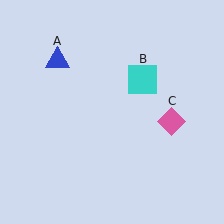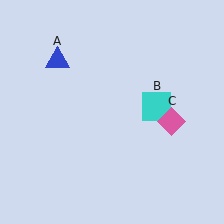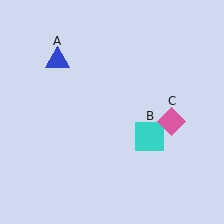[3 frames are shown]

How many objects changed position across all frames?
1 object changed position: cyan square (object B).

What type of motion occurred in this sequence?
The cyan square (object B) rotated clockwise around the center of the scene.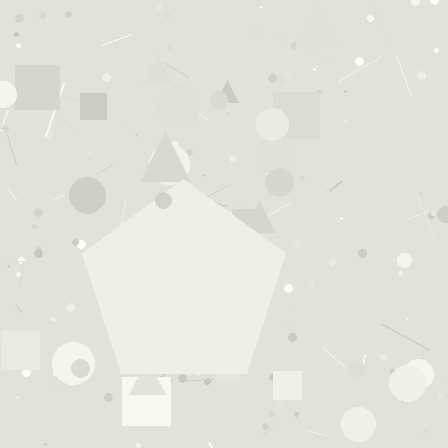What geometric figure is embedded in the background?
A pentagon is embedded in the background.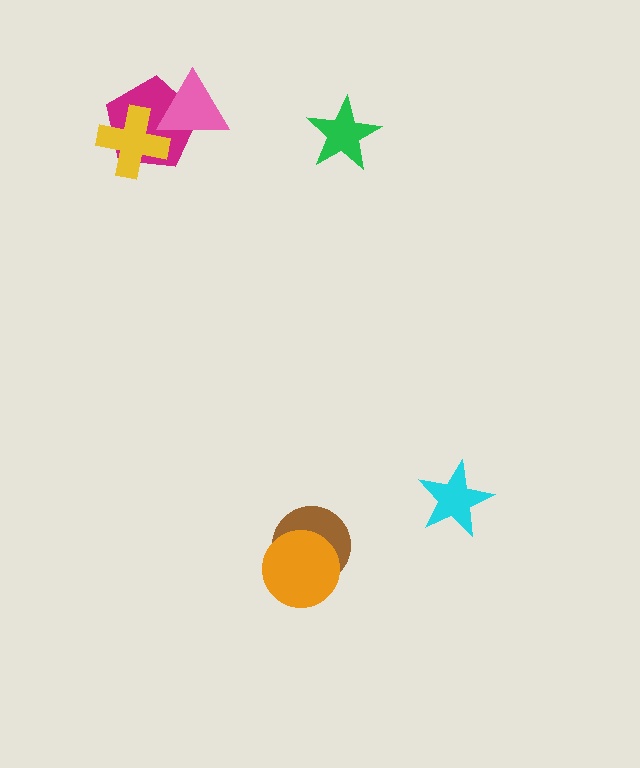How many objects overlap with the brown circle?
1 object overlaps with the brown circle.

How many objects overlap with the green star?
0 objects overlap with the green star.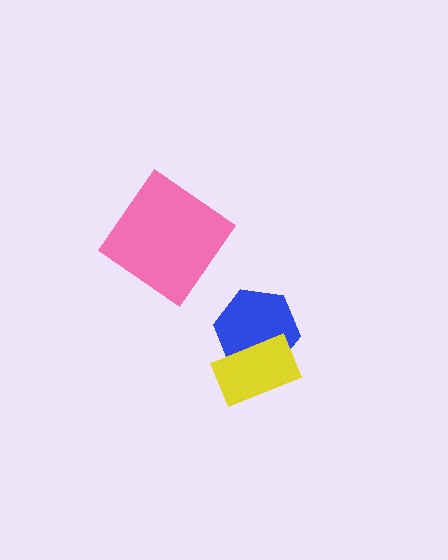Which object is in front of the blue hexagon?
The yellow rectangle is in front of the blue hexagon.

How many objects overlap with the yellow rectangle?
1 object overlaps with the yellow rectangle.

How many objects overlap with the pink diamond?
0 objects overlap with the pink diamond.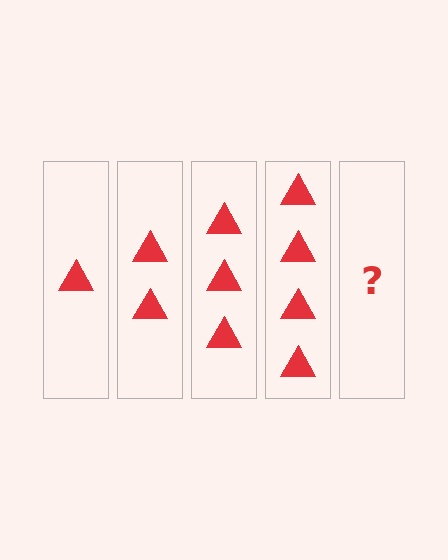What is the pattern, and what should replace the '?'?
The pattern is that each step adds one more triangle. The '?' should be 5 triangles.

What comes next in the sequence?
The next element should be 5 triangles.